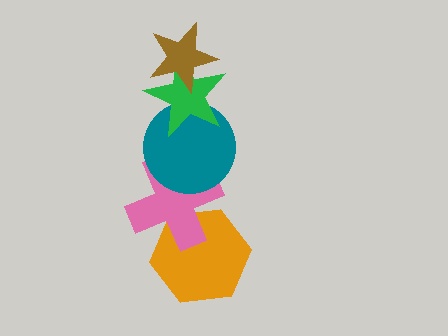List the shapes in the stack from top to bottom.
From top to bottom: the brown star, the green star, the teal circle, the pink cross, the orange hexagon.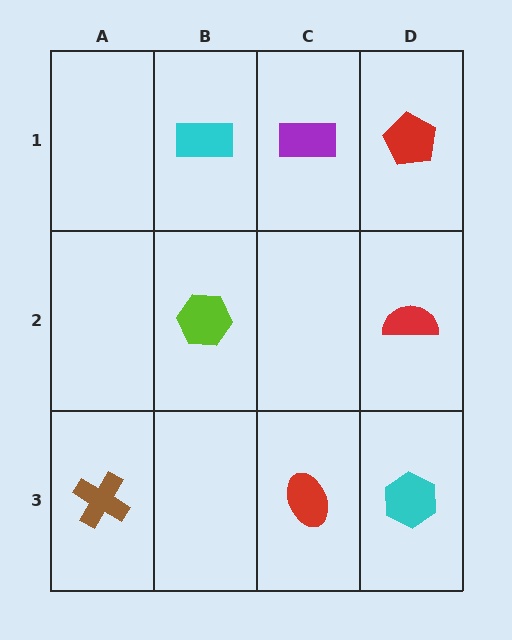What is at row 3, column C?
A red ellipse.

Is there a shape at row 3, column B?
No, that cell is empty.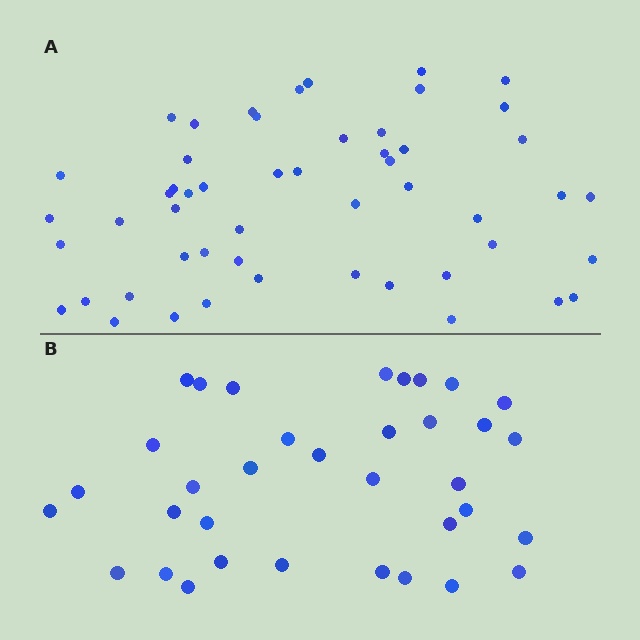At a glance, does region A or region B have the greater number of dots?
Region A (the top region) has more dots.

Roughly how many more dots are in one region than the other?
Region A has approximately 15 more dots than region B.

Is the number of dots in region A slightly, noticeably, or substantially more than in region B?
Region A has substantially more. The ratio is roughly 1.5 to 1.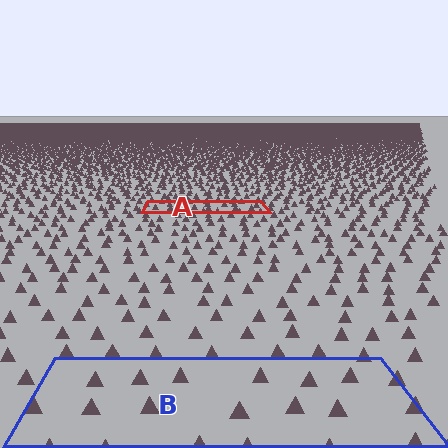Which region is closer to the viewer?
Region B is closer. The texture elements there are larger and more spread out.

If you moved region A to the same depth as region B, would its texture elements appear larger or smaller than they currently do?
They would appear larger. At a closer depth, the same texture elements are projected at a bigger on-screen size.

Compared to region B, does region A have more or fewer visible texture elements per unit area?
Region A has more texture elements per unit area — they are packed more densely because it is farther away.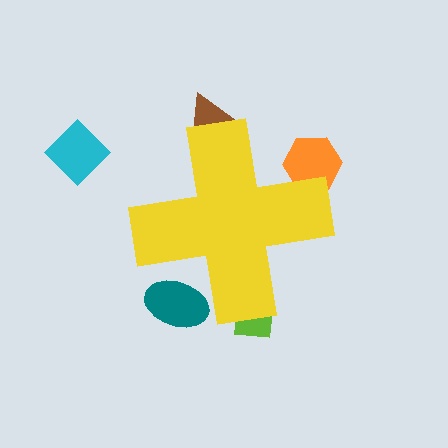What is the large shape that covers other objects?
A yellow cross.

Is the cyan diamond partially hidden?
No, the cyan diamond is fully visible.